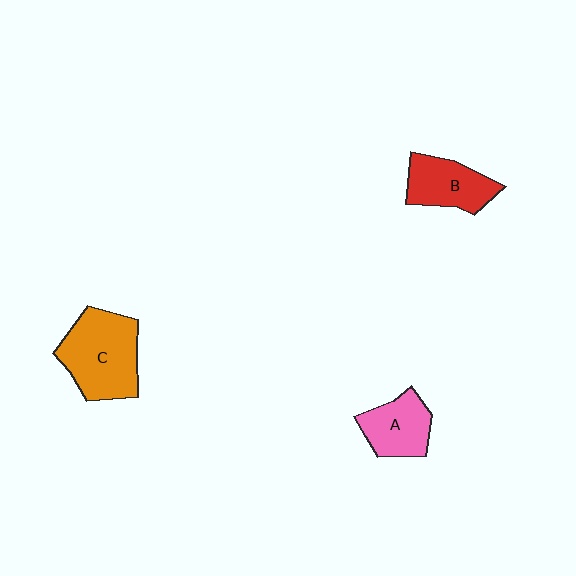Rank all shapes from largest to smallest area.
From largest to smallest: C (orange), B (red), A (pink).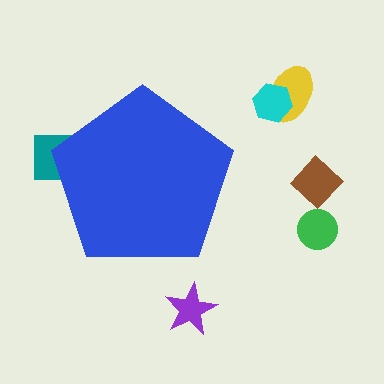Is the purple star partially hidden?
No, the purple star is fully visible.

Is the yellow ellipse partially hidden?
No, the yellow ellipse is fully visible.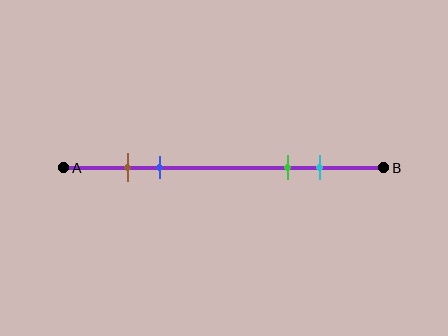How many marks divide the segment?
There are 4 marks dividing the segment.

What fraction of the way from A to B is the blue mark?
The blue mark is approximately 30% (0.3) of the way from A to B.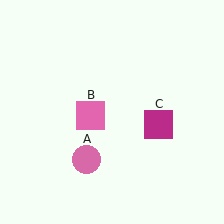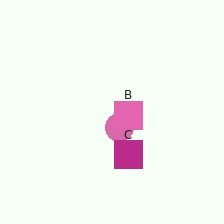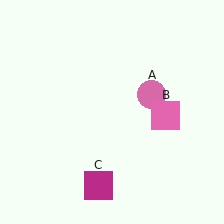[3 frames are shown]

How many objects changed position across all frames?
3 objects changed position: pink circle (object A), pink square (object B), magenta square (object C).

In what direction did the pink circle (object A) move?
The pink circle (object A) moved up and to the right.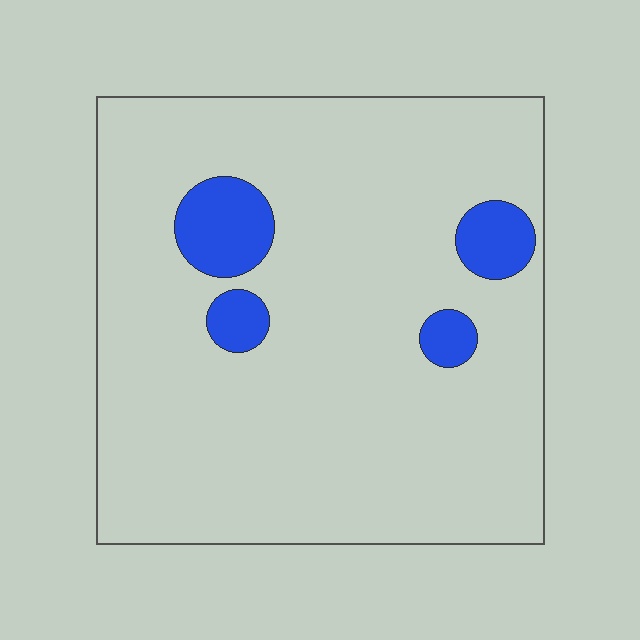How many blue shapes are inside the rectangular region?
4.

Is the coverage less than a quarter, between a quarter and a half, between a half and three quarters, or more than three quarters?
Less than a quarter.